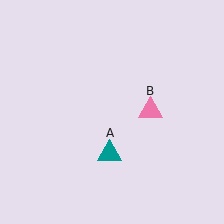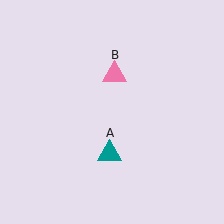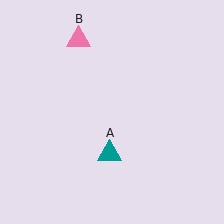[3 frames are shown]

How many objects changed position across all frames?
1 object changed position: pink triangle (object B).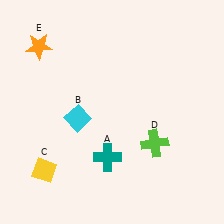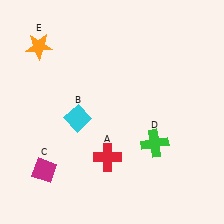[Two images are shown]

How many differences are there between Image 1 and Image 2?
There are 3 differences between the two images.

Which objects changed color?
A changed from teal to red. C changed from yellow to magenta. D changed from lime to green.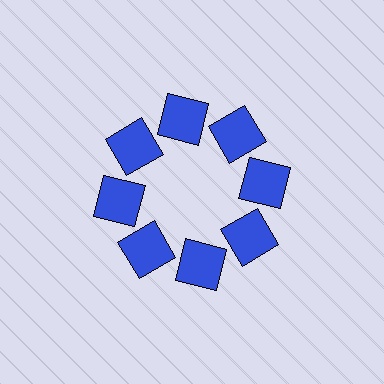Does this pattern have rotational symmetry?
Yes, this pattern has 8-fold rotational symmetry. It looks the same after rotating 45 degrees around the center.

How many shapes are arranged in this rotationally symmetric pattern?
There are 8 shapes, arranged in 8 groups of 1.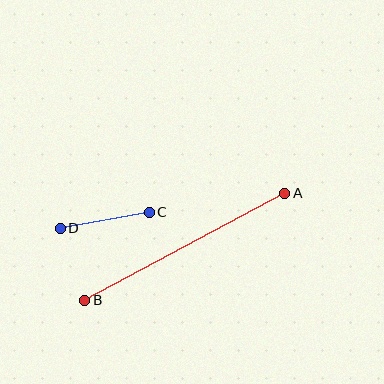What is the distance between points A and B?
The distance is approximately 227 pixels.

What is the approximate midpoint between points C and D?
The midpoint is at approximately (105, 220) pixels.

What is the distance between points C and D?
The distance is approximately 91 pixels.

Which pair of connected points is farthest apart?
Points A and B are farthest apart.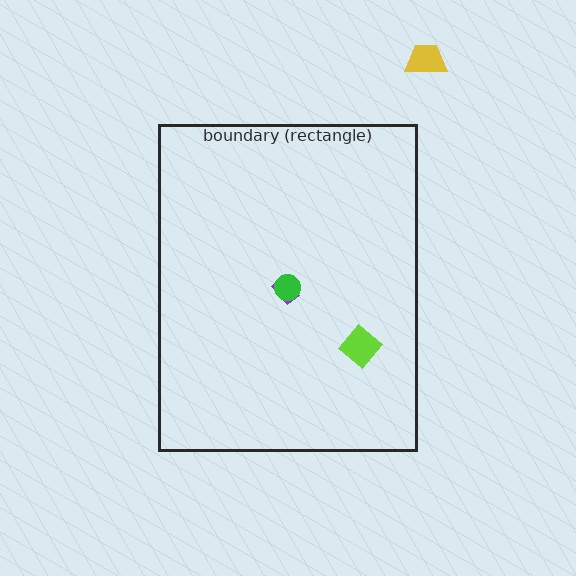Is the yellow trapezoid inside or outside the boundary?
Outside.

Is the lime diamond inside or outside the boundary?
Inside.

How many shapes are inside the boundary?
3 inside, 1 outside.